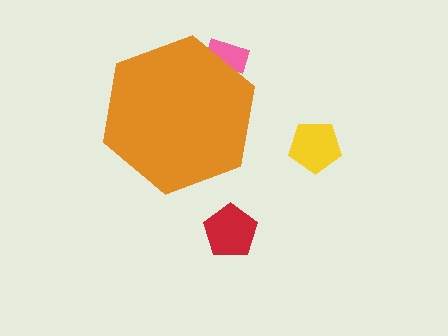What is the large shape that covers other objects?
An orange hexagon.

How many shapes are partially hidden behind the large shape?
1 shape is partially hidden.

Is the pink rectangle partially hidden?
Yes, the pink rectangle is partially hidden behind the orange hexagon.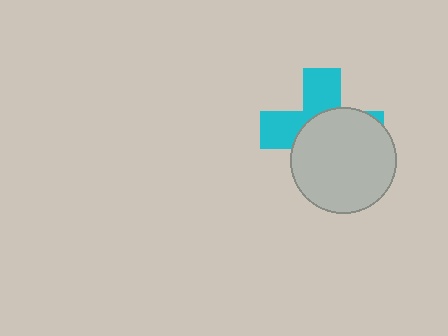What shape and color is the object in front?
The object in front is a light gray circle.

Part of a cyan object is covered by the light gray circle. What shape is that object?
It is a cross.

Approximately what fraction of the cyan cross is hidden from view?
Roughly 58% of the cyan cross is hidden behind the light gray circle.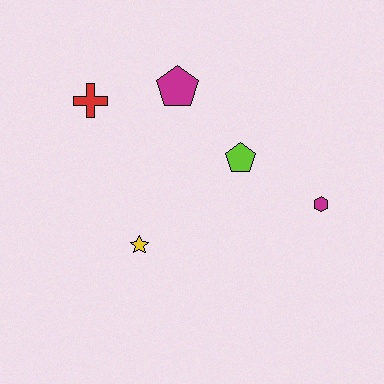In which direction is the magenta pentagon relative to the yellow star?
The magenta pentagon is above the yellow star.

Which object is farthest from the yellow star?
The magenta hexagon is farthest from the yellow star.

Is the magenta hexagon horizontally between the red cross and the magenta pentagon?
No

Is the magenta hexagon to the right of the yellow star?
Yes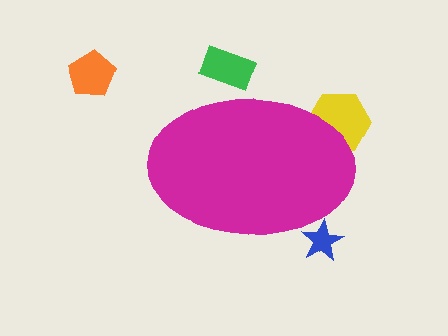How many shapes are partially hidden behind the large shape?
3 shapes are partially hidden.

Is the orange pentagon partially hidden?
No, the orange pentagon is fully visible.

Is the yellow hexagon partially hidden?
Yes, the yellow hexagon is partially hidden behind the magenta ellipse.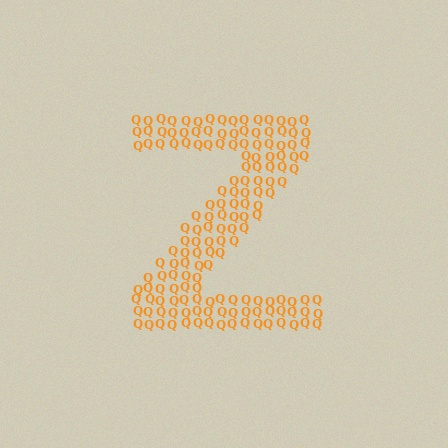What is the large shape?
The large shape is the letter Z.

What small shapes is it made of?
It is made of small letter Q's.